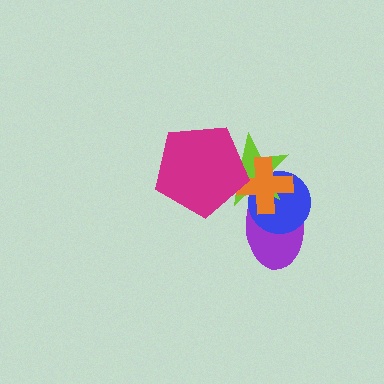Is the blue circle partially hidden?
Yes, it is partially covered by another shape.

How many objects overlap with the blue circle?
3 objects overlap with the blue circle.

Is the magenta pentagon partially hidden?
No, no other shape covers it.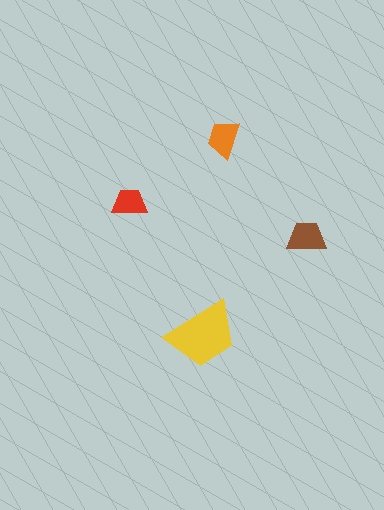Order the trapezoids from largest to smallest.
the yellow one, the brown one, the orange one, the red one.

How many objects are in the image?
There are 4 objects in the image.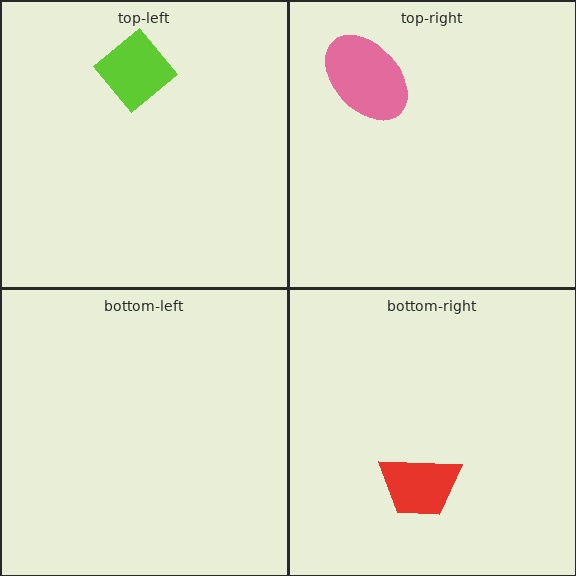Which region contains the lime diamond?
The top-left region.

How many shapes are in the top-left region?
1.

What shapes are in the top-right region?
The pink ellipse.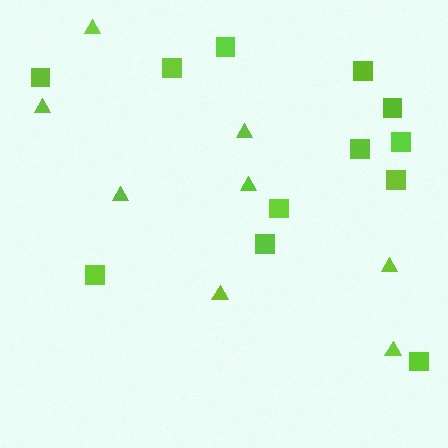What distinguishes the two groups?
There are 2 groups: one group of triangles (8) and one group of squares (12).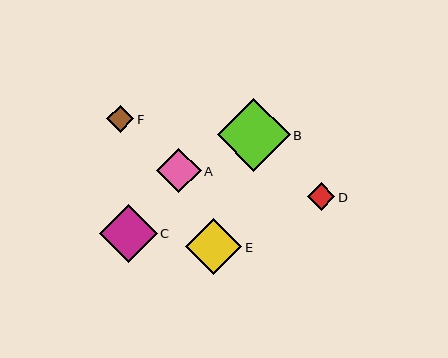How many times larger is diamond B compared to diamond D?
Diamond B is approximately 2.6 times the size of diamond D.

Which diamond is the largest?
Diamond B is the largest with a size of approximately 73 pixels.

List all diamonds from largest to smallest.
From largest to smallest: B, C, E, A, D, F.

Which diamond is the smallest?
Diamond F is the smallest with a size of approximately 27 pixels.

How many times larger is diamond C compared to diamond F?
Diamond C is approximately 2.1 times the size of diamond F.